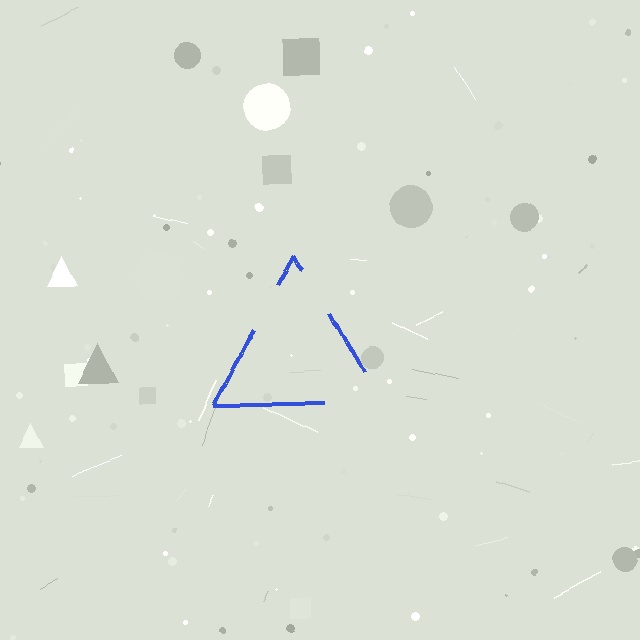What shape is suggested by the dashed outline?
The dashed outline suggests a triangle.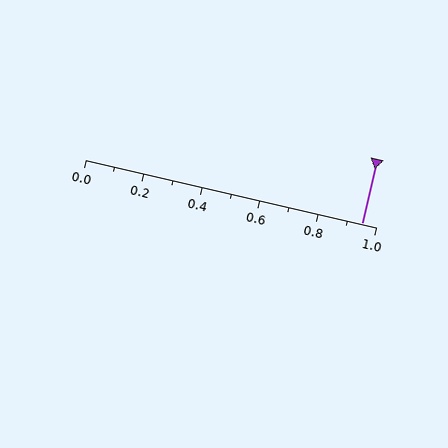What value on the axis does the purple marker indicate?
The marker indicates approximately 0.95.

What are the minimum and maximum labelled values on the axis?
The axis runs from 0.0 to 1.0.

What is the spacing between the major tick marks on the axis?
The major ticks are spaced 0.2 apart.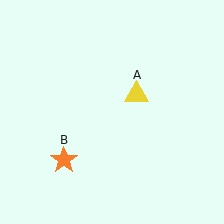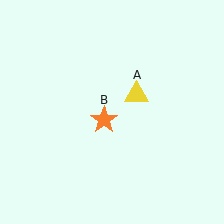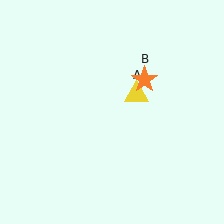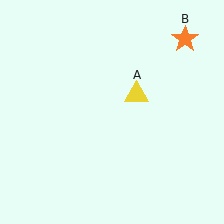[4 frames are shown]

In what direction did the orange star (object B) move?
The orange star (object B) moved up and to the right.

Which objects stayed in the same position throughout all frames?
Yellow triangle (object A) remained stationary.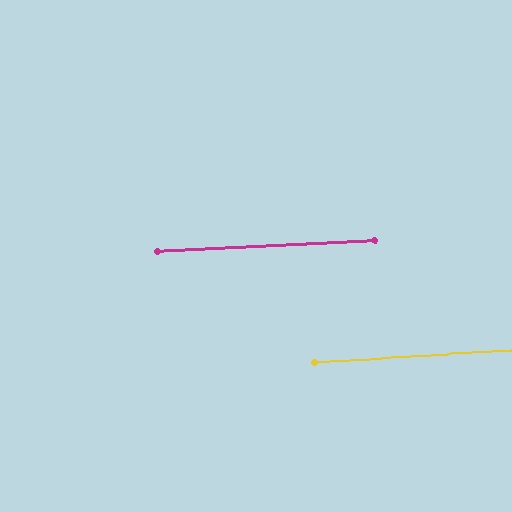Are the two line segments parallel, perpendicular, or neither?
Parallel — their directions differ by only 0.9°.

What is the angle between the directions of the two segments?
Approximately 1 degree.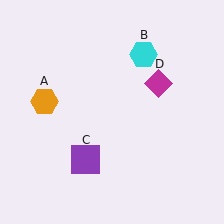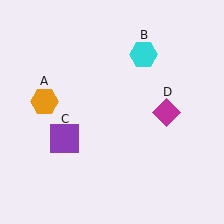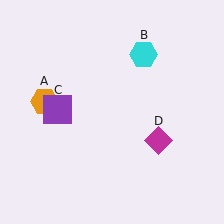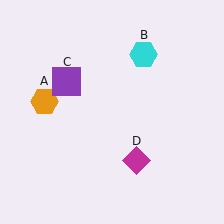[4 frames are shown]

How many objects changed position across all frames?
2 objects changed position: purple square (object C), magenta diamond (object D).